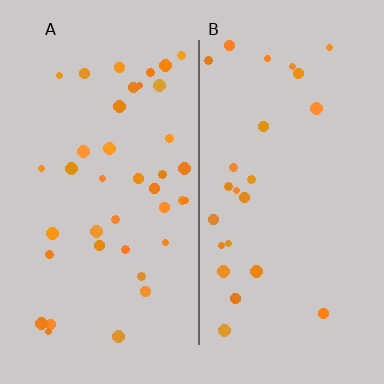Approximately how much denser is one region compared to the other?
Approximately 1.6× — region A over region B.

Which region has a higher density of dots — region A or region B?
A (the left).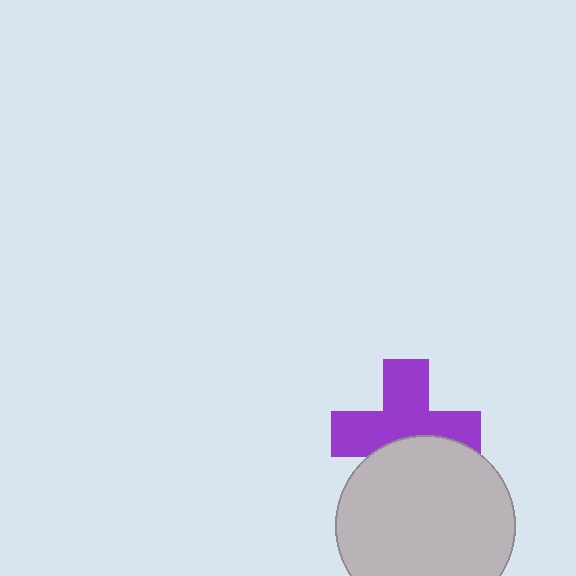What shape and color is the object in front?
The object in front is a light gray circle.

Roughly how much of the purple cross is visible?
About half of it is visible (roughly 64%).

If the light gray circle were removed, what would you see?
You would see the complete purple cross.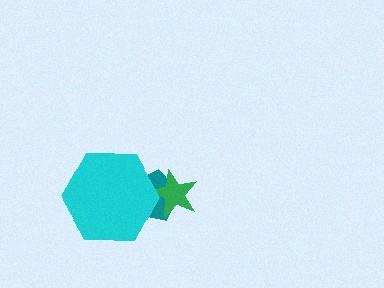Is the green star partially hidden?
Yes, it is partially covered by another shape.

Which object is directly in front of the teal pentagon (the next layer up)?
The green star is directly in front of the teal pentagon.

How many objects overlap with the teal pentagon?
2 objects overlap with the teal pentagon.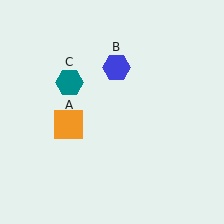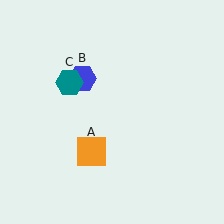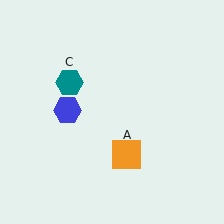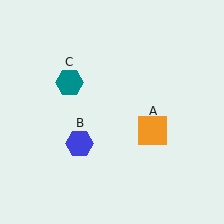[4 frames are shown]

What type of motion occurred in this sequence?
The orange square (object A), blue hexagon (object B) rotated counterclockwise around the center of the scene.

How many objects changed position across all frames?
2 objects changed position: orange square (object A), blue hexagon (object B).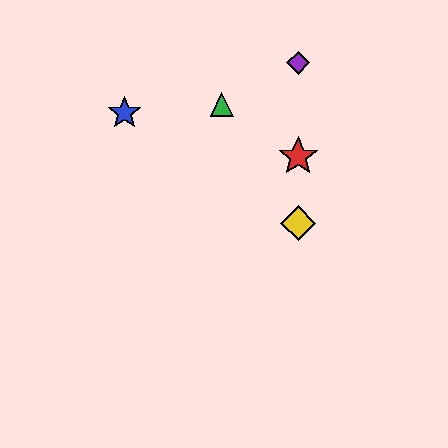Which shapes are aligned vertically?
The red star, the yellow diamond, the purple diamond are aligned vertically.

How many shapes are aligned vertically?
3 shapes (the red star, the yellow diamond, the purple diamond) are aligned vertically.